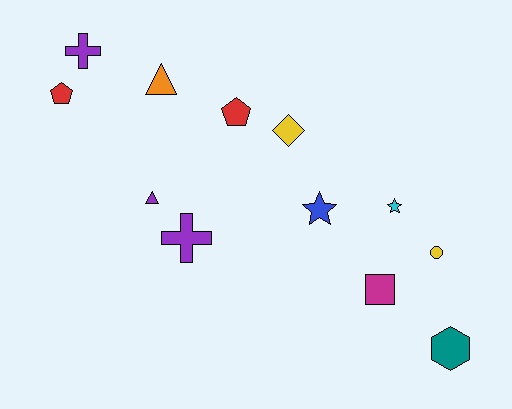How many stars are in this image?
There are 2 stars.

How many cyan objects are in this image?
There is 1 cyan object.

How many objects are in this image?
There are 12 objects.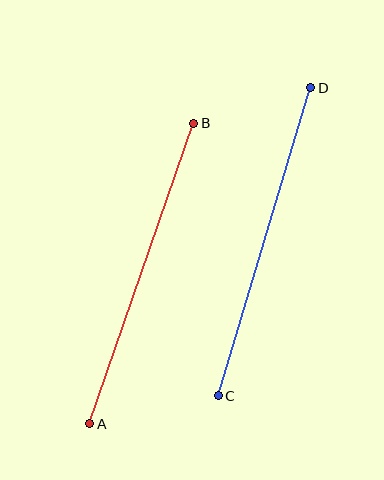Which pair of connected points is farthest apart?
Points C and D are farthest apart.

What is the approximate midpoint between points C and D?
The midpoint is at approximately (265, 242) pixels.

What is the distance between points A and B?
The distance is approximately 318 pixels.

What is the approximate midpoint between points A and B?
The midpoint is at approximately (142, 274) pixels.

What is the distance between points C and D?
The distance is approximately 321 pixels.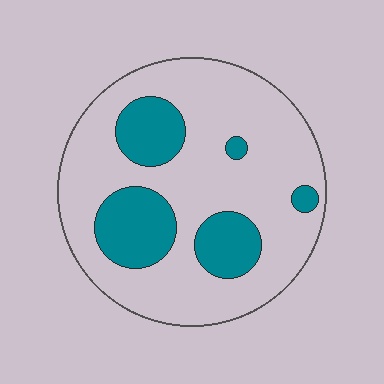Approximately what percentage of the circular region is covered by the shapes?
Approximately 25%.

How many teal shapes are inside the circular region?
5.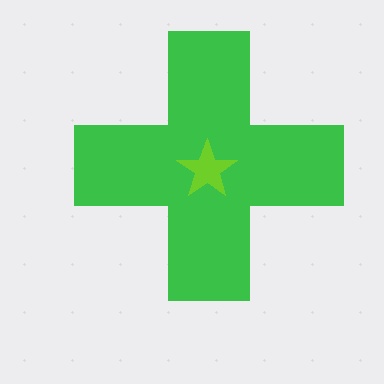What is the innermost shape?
The lime star.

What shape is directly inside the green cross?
The lime star.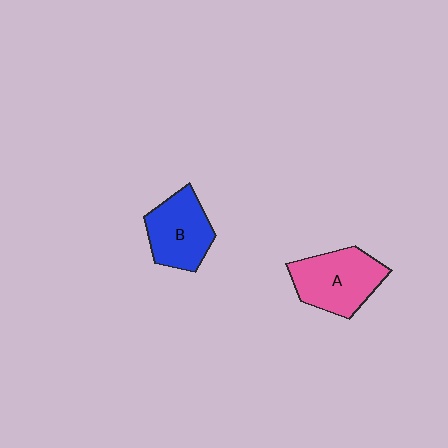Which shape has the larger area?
Shape A (pink).